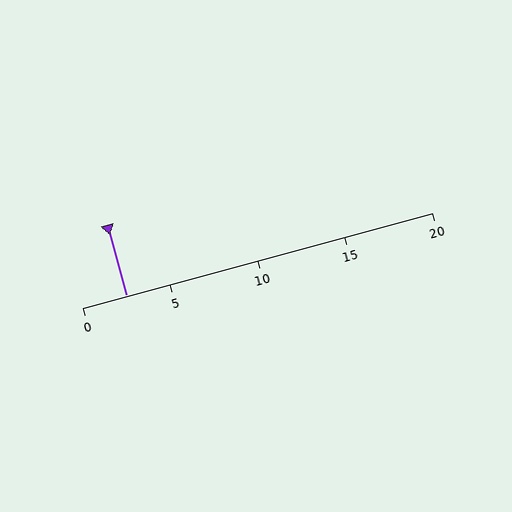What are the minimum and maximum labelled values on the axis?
The axis runs from 0 to 20.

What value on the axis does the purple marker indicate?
The marker indicates approximately 2.5.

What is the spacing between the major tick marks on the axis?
The major ticks are spaced 5 apart.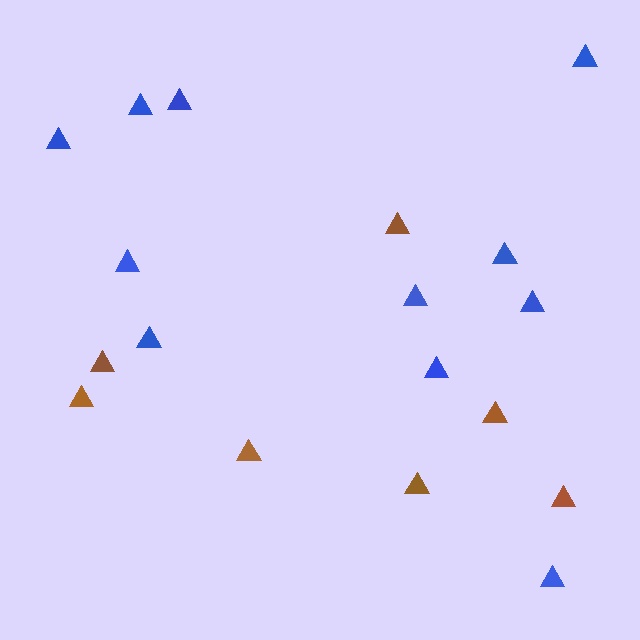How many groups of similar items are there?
There are 2 groups: one group of blue triangles (11) and one group of brown triangles (7).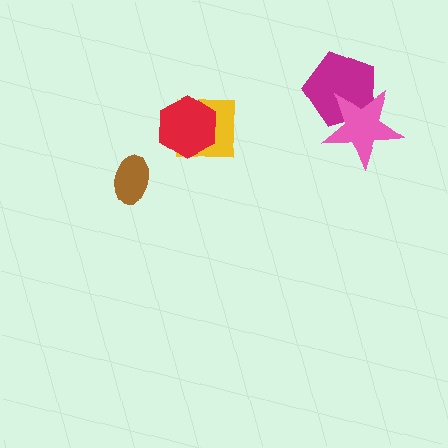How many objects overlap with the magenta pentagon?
1 object overlaps with the magenta pentagon.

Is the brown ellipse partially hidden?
No, no other shape covers it.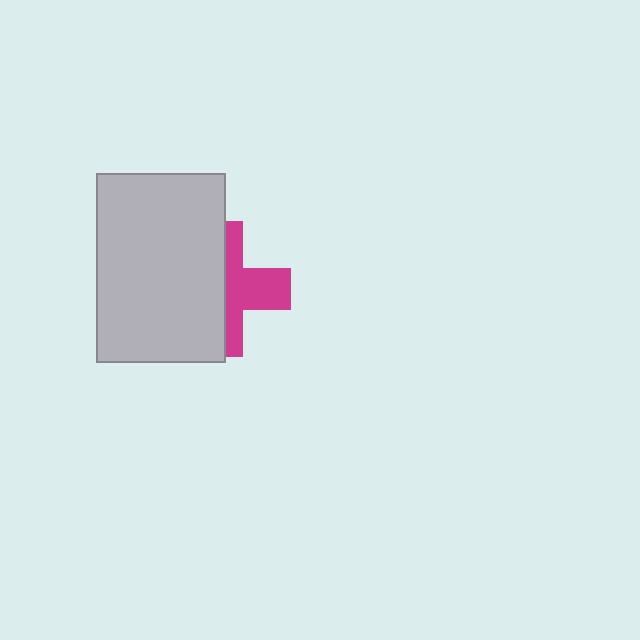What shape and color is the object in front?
The object in front is a light gray rectangle.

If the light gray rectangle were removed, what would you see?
You would see the complete magenta cross.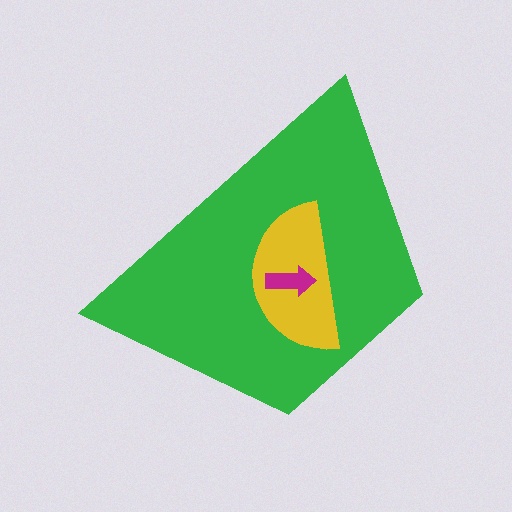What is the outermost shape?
The green trapezoid.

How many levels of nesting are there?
3.